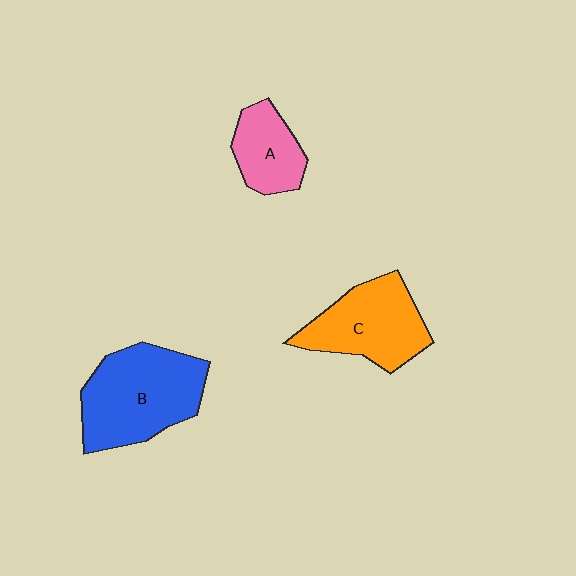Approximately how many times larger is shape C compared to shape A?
Approximately 1.6 times.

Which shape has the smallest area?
Shape A (pink).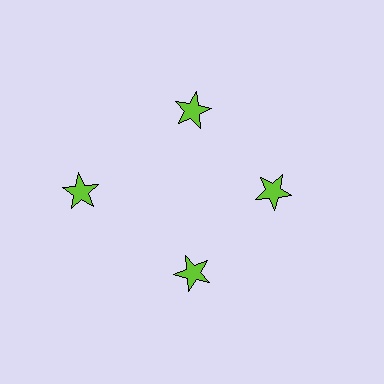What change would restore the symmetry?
The symmetry would be restored by moving it inward, back onto the ring so that all 4 stars sit at equal angles and equal distance from the center.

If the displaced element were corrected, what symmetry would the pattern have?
It would have 4-fold rotational symmetry — the pattern would map onto itself every 90 degrees.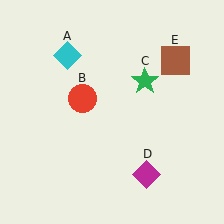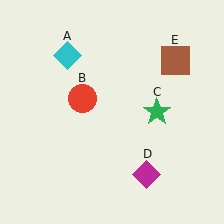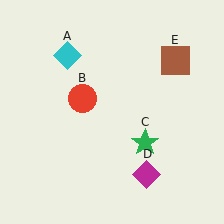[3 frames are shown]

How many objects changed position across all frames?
1 object changed position: green star (object C).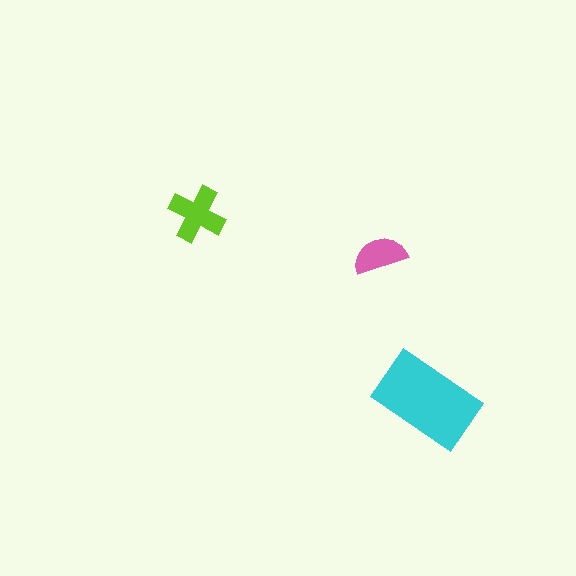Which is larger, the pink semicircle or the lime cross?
The lime cross.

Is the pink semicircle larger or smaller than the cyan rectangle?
Smaller.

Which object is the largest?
The cyan rectangle.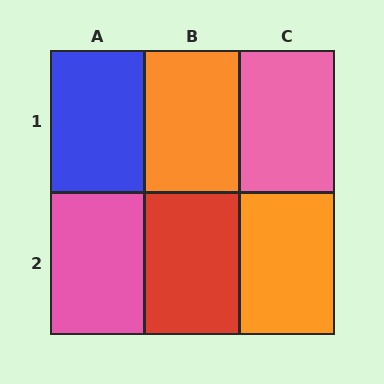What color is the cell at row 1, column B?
Orange.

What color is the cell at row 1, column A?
Blue.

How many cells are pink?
2 cells are pink.